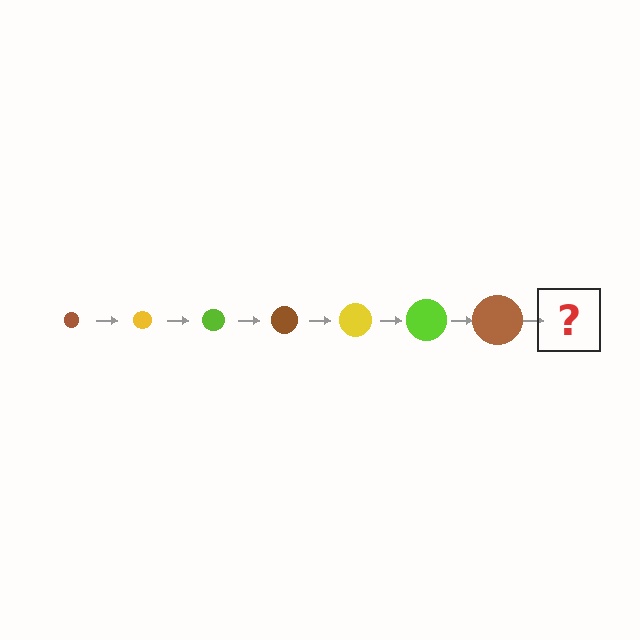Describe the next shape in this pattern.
It should be a yellow circle, larger than the previous one.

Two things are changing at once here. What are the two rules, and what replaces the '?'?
The two rules are that the circle grows larger each step and the color cycles through brown, yellow, and lime. The '?' should be a yellow circle, larger than the previous one.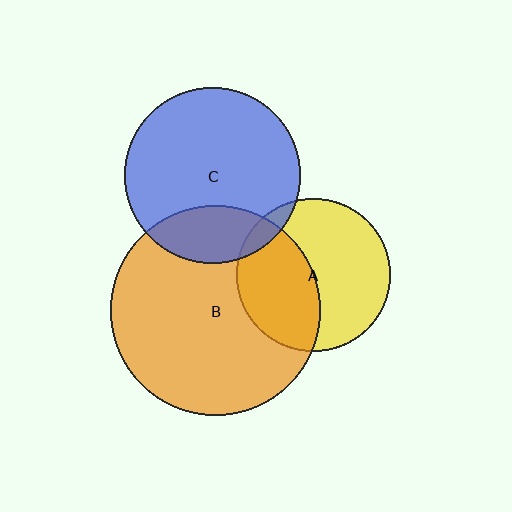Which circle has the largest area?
Circle B (orange).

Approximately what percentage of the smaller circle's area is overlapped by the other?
Approximately 5%.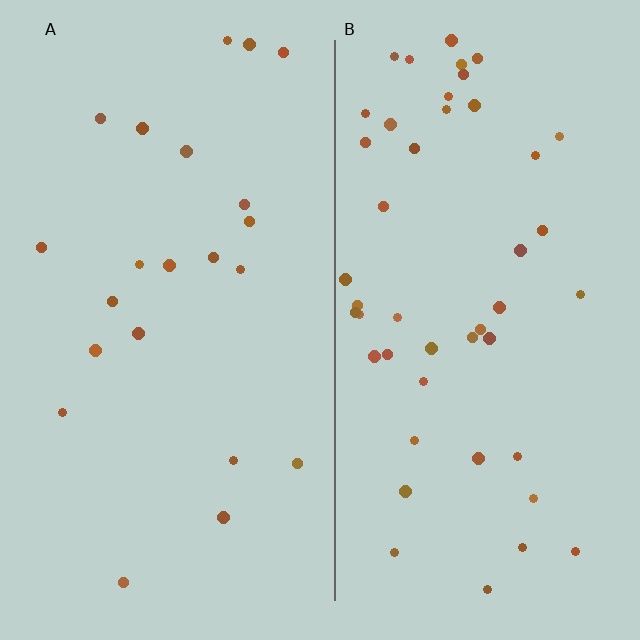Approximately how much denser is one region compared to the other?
Approximately 2.2× — region B over region A.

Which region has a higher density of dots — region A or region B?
B (the right).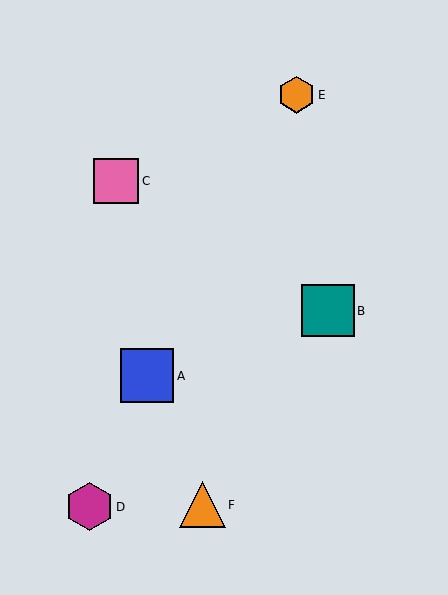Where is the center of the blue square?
The center of the blue square is at (147, 376).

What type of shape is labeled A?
Shape A is a blue square.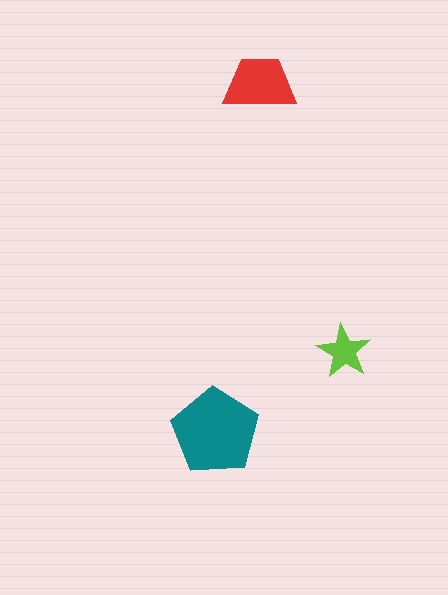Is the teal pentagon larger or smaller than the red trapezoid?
Larger.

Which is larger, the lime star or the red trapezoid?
The red trapezoid.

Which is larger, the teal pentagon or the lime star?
The teal pentagon.